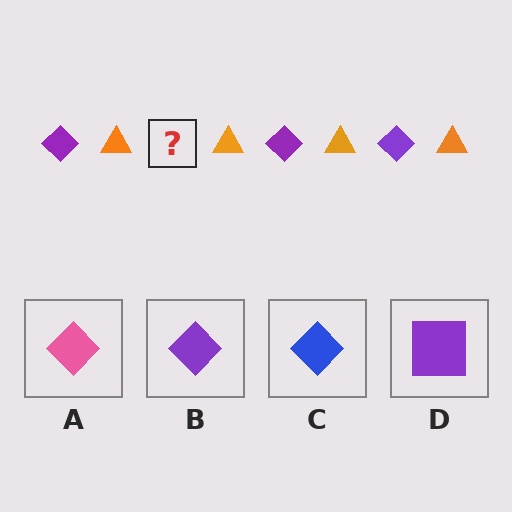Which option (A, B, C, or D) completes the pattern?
B.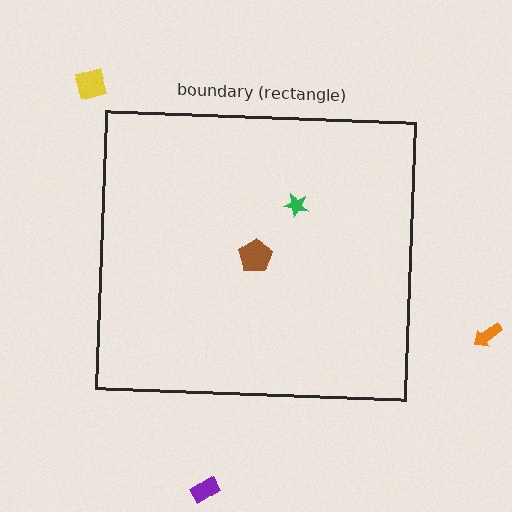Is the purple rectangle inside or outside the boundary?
Outside.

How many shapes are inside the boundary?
2 inside, 3 outside.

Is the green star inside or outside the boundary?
Inside.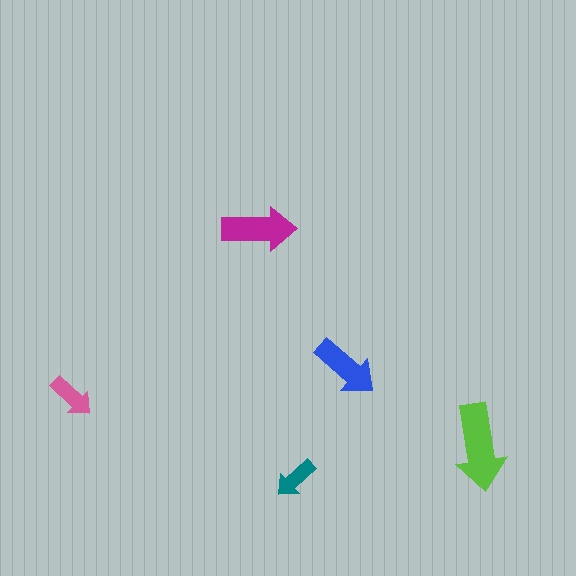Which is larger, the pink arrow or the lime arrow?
The lime one.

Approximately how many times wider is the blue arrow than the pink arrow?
About 1.5 times wider.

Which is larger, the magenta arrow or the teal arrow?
The magenta one.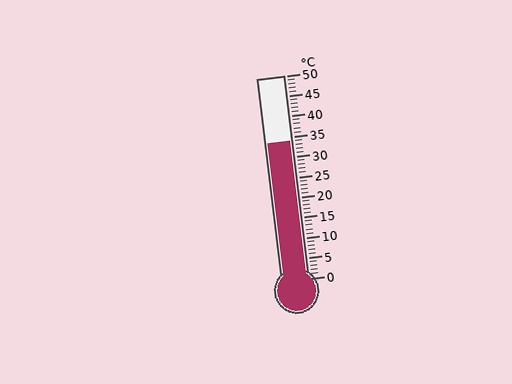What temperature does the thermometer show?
The thermometer shows approximately 34°C.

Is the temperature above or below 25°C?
The temperature is above 25°C.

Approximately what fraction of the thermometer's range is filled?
The thermometer is filled to approximately 70% of its range.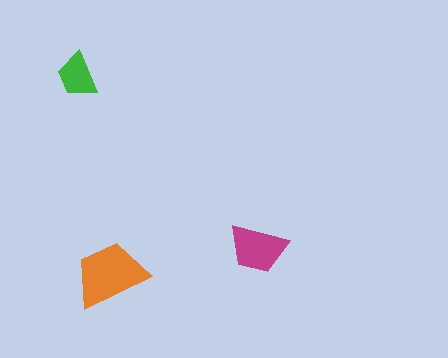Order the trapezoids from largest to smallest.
the orange one, the magenta one, the green one.